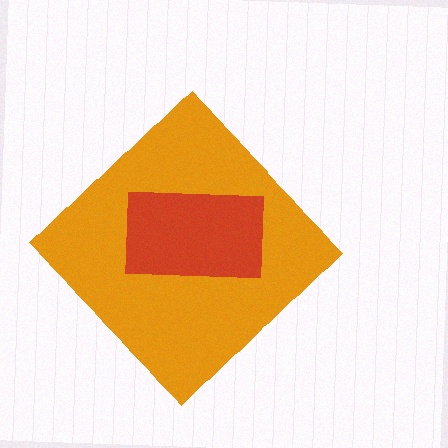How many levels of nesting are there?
2.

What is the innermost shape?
The red rectangle.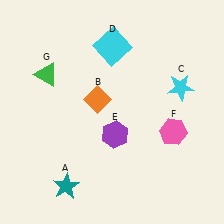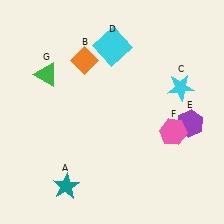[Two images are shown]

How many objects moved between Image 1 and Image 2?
2 objects moved between the two images.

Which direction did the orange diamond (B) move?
The orange diamond (B) moved up.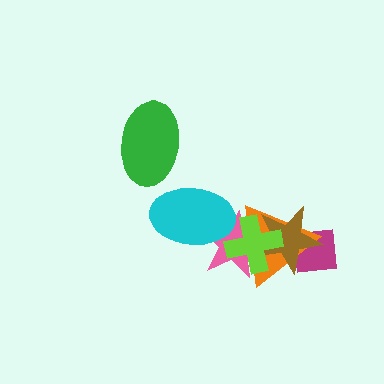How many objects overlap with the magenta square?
2 objects overlap with the magenta square.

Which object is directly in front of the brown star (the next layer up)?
The pink star is directly in front of the brown star.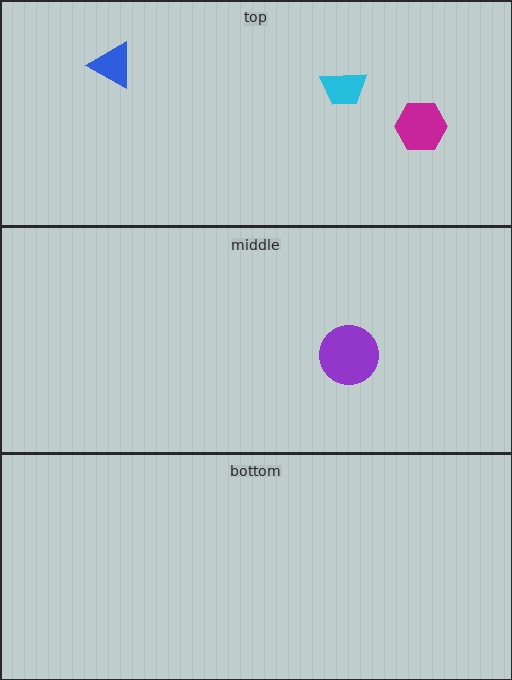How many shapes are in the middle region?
1.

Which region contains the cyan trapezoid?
The top region.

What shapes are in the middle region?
The purple circle.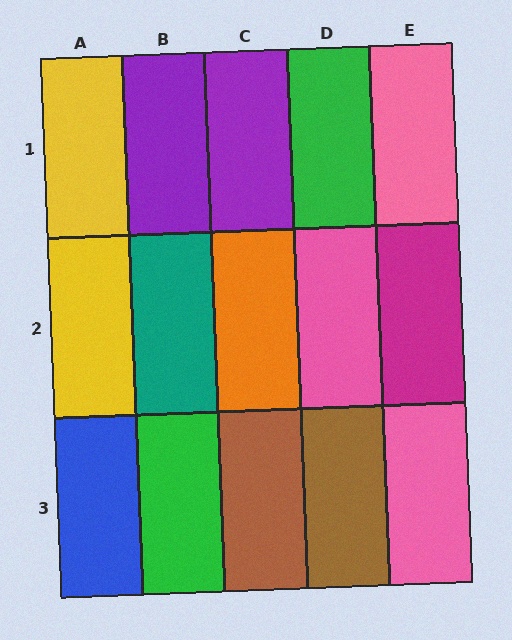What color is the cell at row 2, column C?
Orange.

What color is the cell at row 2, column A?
Yellow.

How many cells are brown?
2 cells are brown.